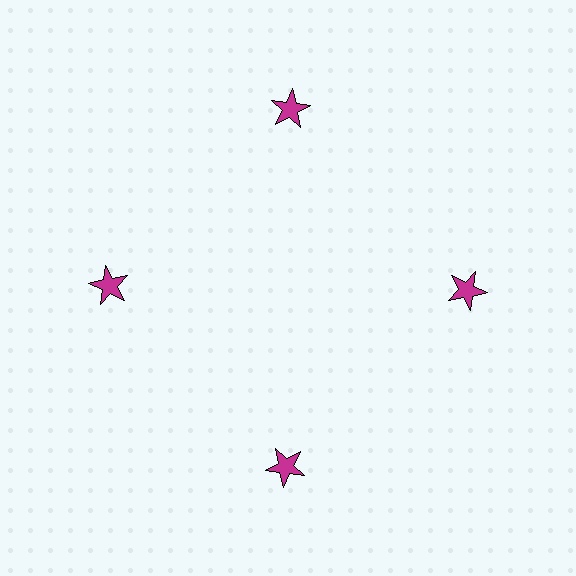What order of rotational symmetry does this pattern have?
This pattern has 4-fold rotational symmetry.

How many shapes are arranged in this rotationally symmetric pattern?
There are 4 shapes, arranged in 4 groups of 1.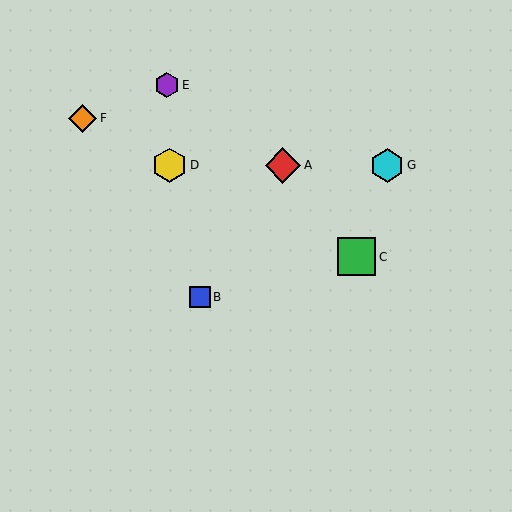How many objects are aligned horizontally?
3 objects (A, D, G) are aligned horizontally.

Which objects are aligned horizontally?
Objects A, D, G are aligned horizontally.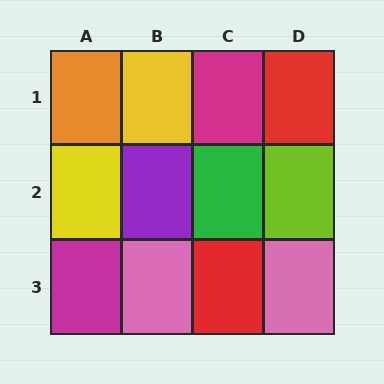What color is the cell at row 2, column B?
Purple.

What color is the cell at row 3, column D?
Pink.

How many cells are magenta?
2 cells are magenta.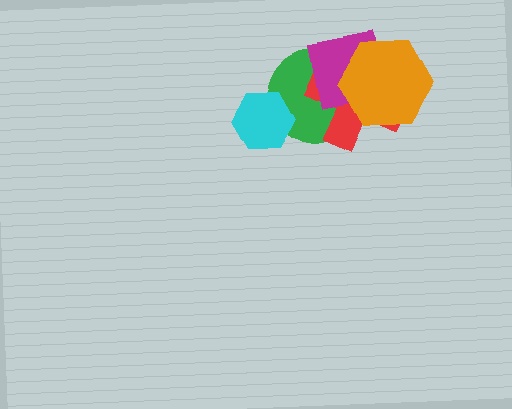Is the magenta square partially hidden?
Yes, it is partially covered by another shape.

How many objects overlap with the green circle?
4 objects overlap with the green circle.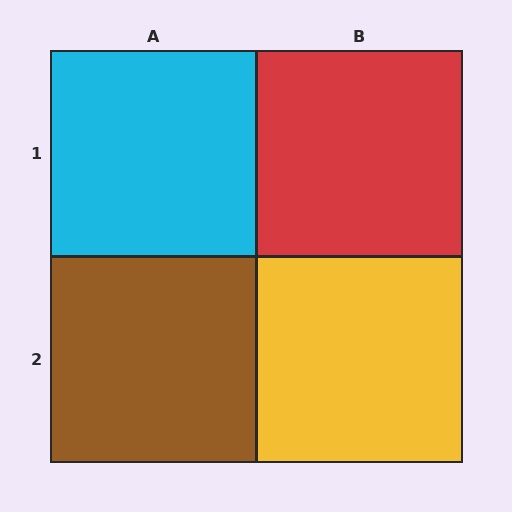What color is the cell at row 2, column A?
Brown.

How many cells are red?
1 cell is red.